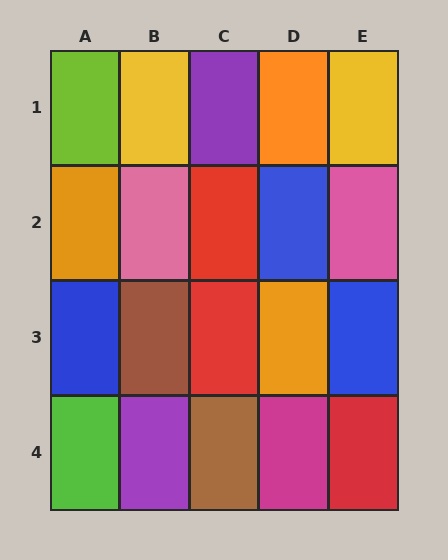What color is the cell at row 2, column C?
Red.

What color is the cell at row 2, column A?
Orange.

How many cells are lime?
2 cells are lime.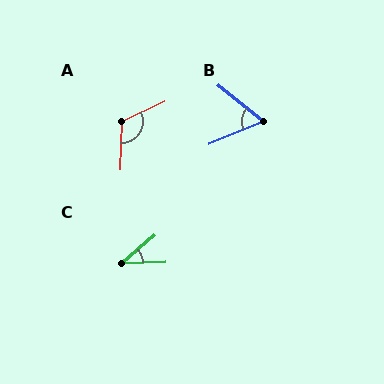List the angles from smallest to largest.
C (39°), B (61°), A (118°).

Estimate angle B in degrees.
Approximately 61 degrees.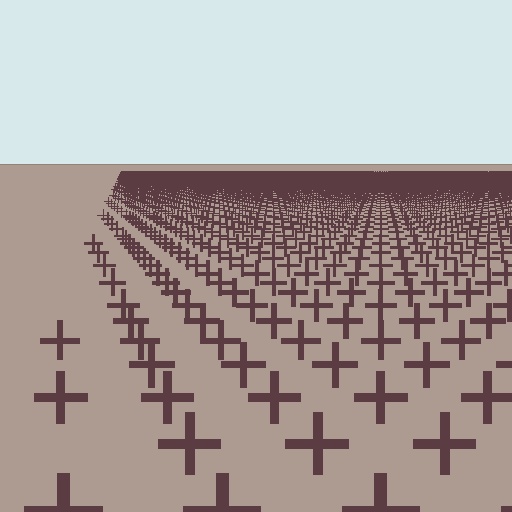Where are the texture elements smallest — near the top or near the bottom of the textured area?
Near the top.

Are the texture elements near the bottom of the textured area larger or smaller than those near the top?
Larger. Near the bottom, elements are closer to the viewer and appear at a bigger on-screen size.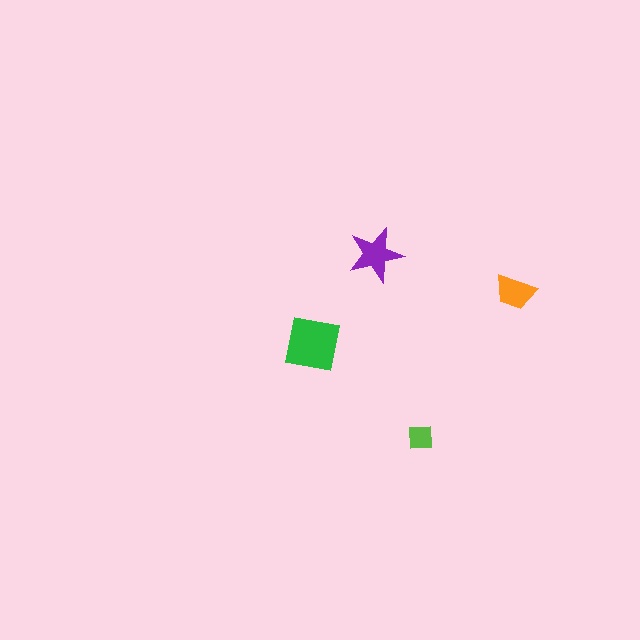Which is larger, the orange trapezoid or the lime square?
The orange trapezoid.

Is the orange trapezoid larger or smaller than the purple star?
Smaller.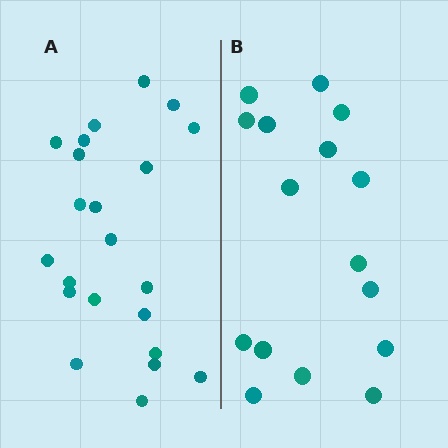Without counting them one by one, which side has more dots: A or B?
Region A (the left region) has more dots.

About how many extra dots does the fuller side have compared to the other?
Region A has about 6 more dots than region B.